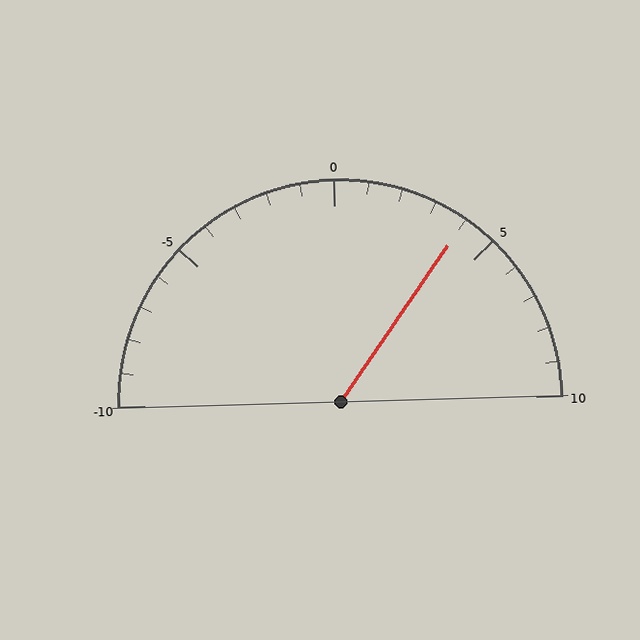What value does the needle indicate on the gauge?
The needle indicates approximately 4.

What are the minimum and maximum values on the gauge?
The gauge ranges from -10 to 10.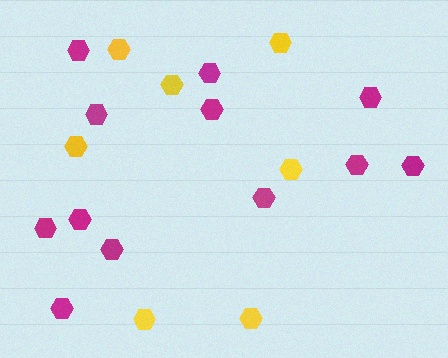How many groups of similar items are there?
There are 2 groups: one group of yellow hexagons (7) and one group of magenta hexagons (12).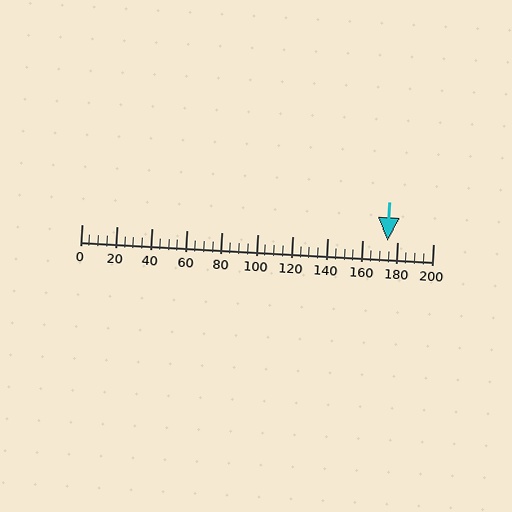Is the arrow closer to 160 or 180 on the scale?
The arrow is closer to 180.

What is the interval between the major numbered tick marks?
The major tick marks are spaced 20 units apart.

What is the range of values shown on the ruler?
The ruler shows values from 0 to 200.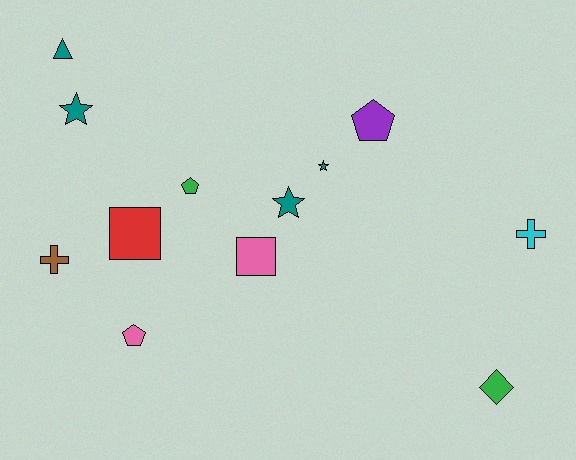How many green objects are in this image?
There are 2 green objects.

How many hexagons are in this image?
There are no hexagons.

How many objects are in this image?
There are 12 objects.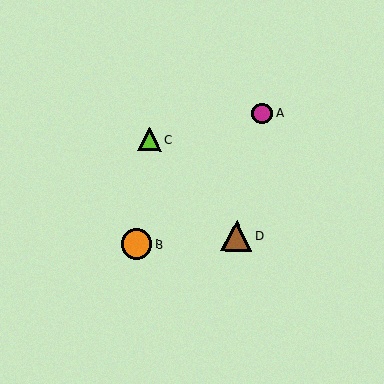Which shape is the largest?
The brown triangle (labeled D) is the largest.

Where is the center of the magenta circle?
The center of the magenta circle is at (262, 113).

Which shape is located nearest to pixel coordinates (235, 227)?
The brown triangle (labeled D) at (237, 236) is nearest to that location.